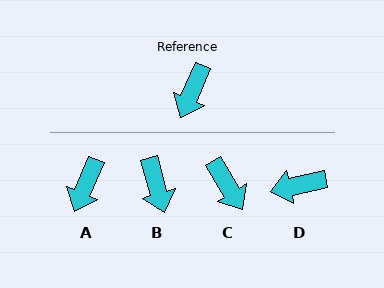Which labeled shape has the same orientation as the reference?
A.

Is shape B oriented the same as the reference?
No, it is off by about 39 degrees.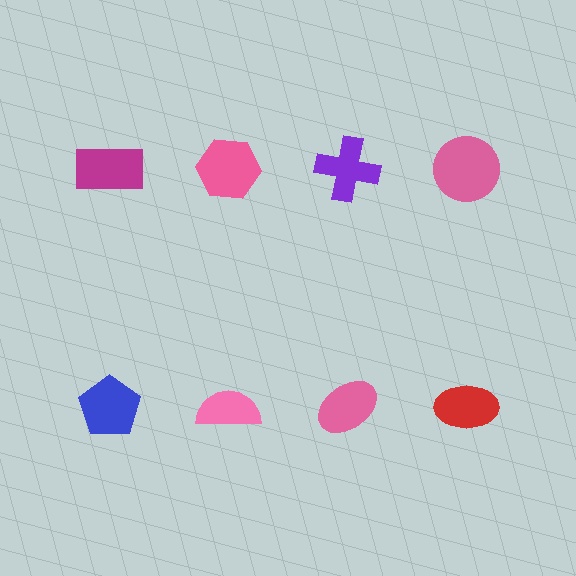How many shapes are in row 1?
4 shapes.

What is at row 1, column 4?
A pink circle.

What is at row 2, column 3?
A pink ellipse.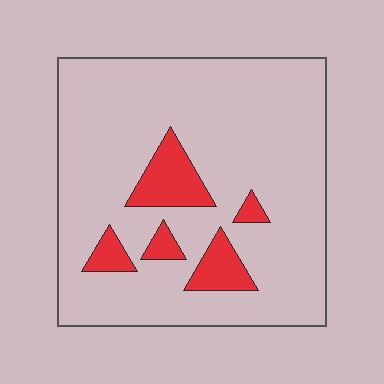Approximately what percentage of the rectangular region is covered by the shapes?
Approximately 15%.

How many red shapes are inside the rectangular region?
5.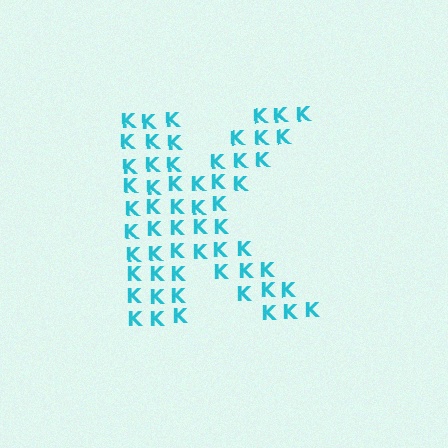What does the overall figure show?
The overall figure shows the letter K.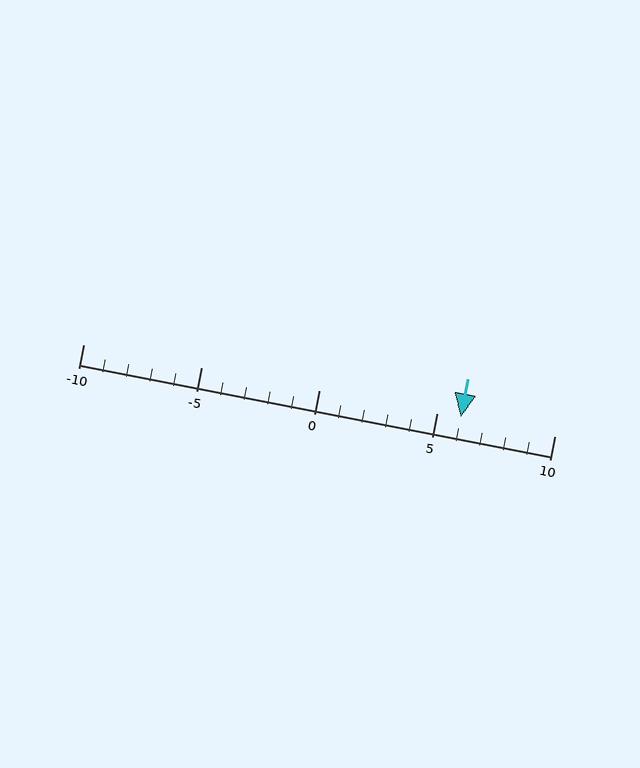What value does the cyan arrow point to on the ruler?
The cyan arrow points to approximately 6.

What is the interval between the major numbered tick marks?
The major tick marks are spaced 5 units apart.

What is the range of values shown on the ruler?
The ruler shows values from -10 to 10.